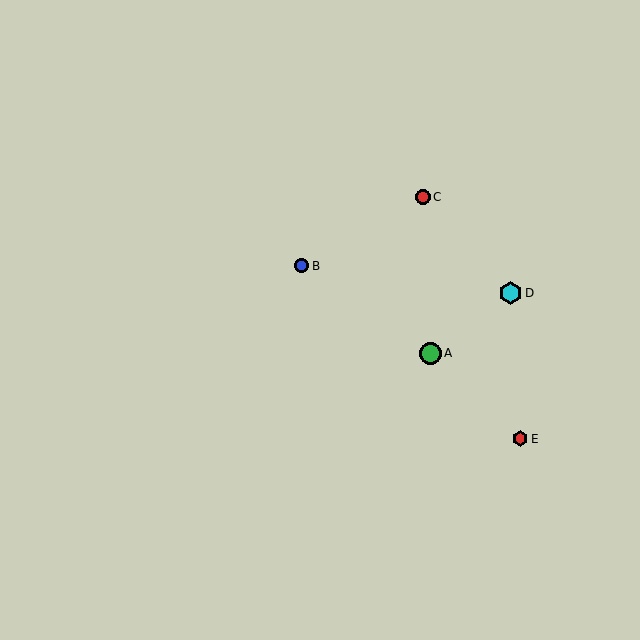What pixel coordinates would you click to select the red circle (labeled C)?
Click at (423, 197) to select the red circle C.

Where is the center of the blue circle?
The center of the blue circle is at (302, 266).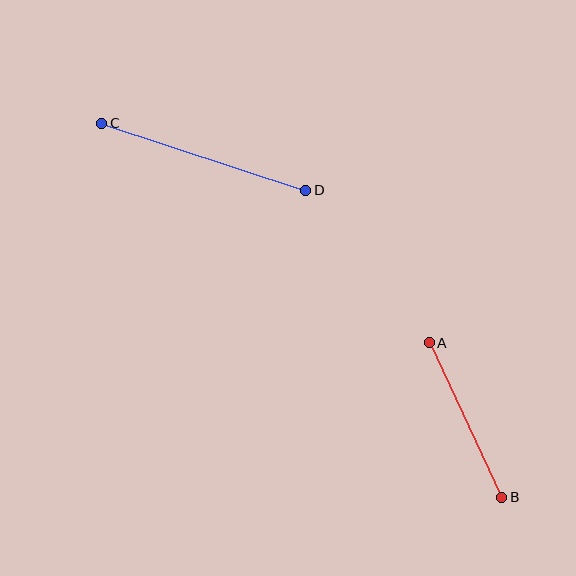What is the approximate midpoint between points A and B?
The midpoint is at approximately (466, 420) pixels.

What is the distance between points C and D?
The distance is approximately 215 pixels.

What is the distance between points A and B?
The distance is approximately 171 pixels.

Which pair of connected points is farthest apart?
Points C and D are farthest apart.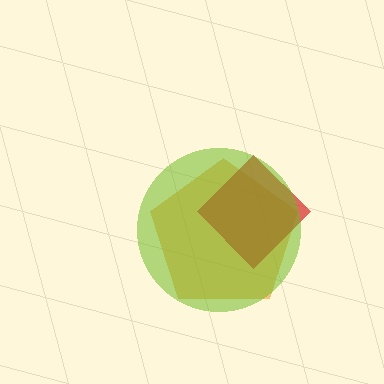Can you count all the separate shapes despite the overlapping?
Yes, there are 3 separate shapes.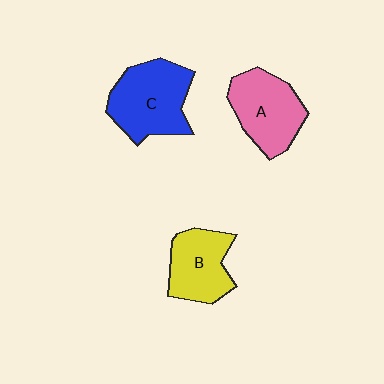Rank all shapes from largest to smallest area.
From largest to smallest: C (blue), A (pink), B (yellow).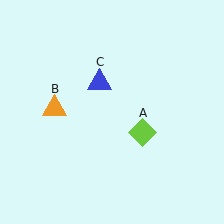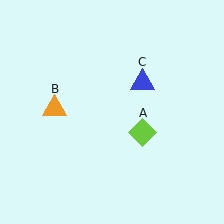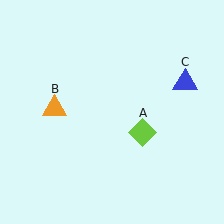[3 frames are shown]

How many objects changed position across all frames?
1 object changed position: blue triangle (object C).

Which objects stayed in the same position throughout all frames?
Lime diamond (object A) and orange triangle (object B) remained stationary.